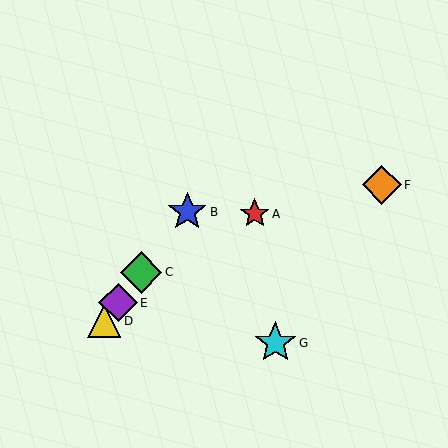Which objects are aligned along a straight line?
Objects B, C, D, E are aligned along a straight line.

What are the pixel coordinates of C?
Object C is at (141, 272).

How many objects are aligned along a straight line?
4 objects (B, C, D, E) are aligned along a straight line.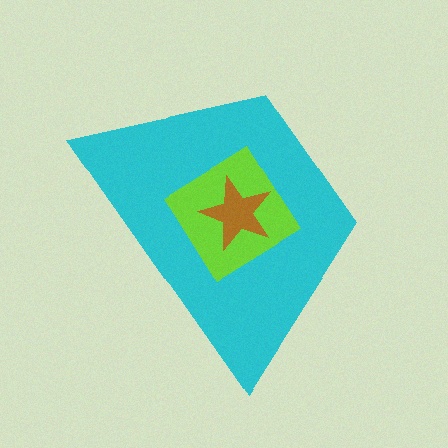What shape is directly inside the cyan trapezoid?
The lime diamond.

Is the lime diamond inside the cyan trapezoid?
Yes.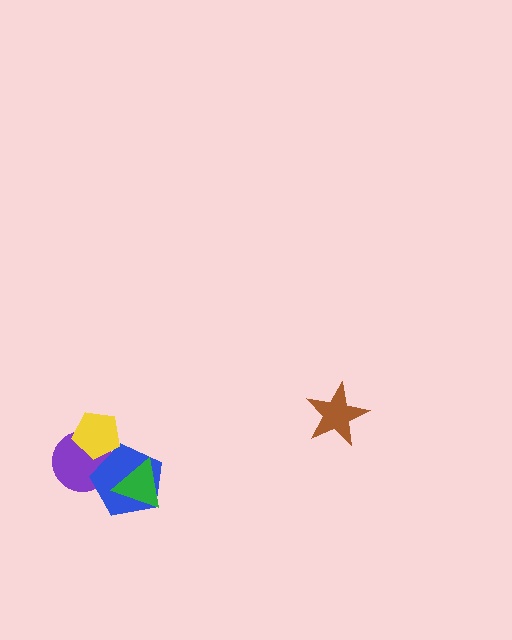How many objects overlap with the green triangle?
1 object overlaps with the green triangle.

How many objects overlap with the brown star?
0 objects overlap with the brown star.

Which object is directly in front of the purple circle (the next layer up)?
The blue pentagon is directly in front of the purple circle.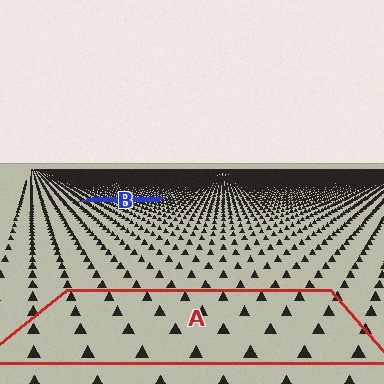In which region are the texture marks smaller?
The texture marks are smaller in region B, because it is farther away.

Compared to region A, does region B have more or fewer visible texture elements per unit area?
Region B has more texture elements per unit area — they are packed more densely because it is farther away.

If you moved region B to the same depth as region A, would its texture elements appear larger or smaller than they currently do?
They would appear larger. At a closer depth, the same texture elements are projected at a bigger on-screen size.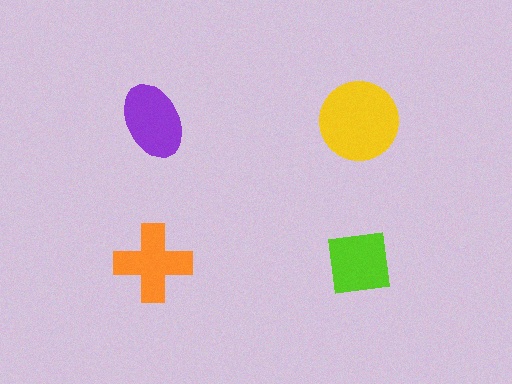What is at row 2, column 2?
A lime square.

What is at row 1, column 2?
A yellow circle.